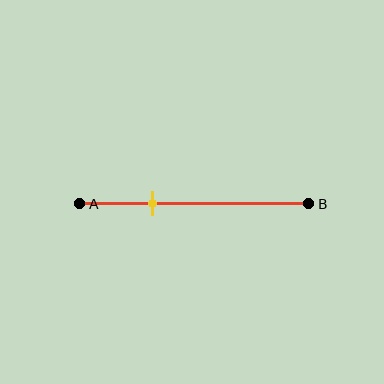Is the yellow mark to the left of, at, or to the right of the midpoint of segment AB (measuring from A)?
The yellow mark is to the left of the midpoint of segment AB.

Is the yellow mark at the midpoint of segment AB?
No, the mark is at about 30% from A, not at the 50% midpoint.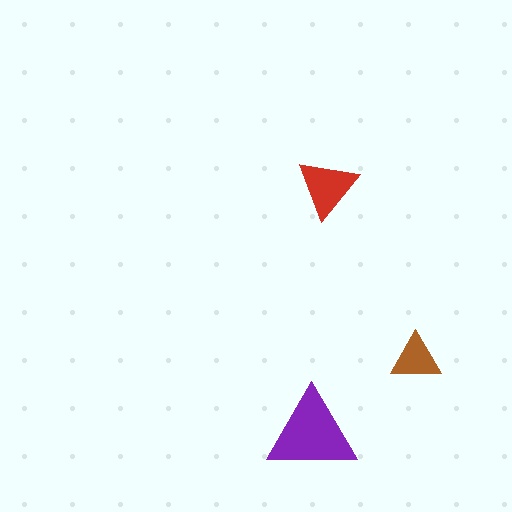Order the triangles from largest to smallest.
the purple one, the red one, the brown one.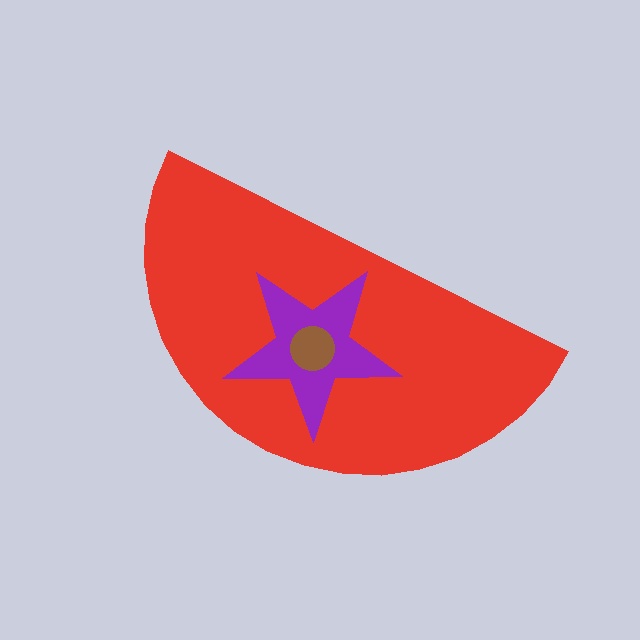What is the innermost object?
The brown circle.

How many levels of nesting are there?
3.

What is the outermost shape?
The red semicircle.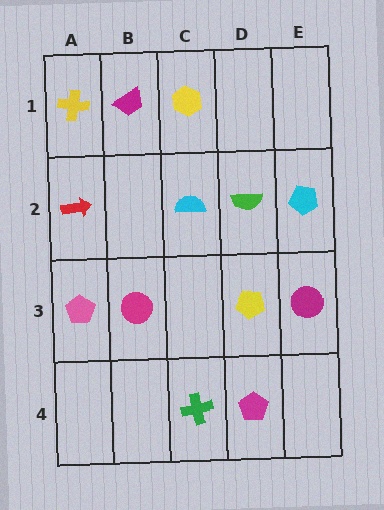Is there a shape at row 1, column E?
No, that cell is empty.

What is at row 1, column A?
A yellow cross.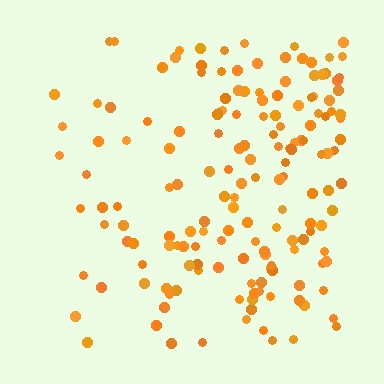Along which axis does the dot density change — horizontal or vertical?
Horizontal.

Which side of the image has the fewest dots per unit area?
The left.